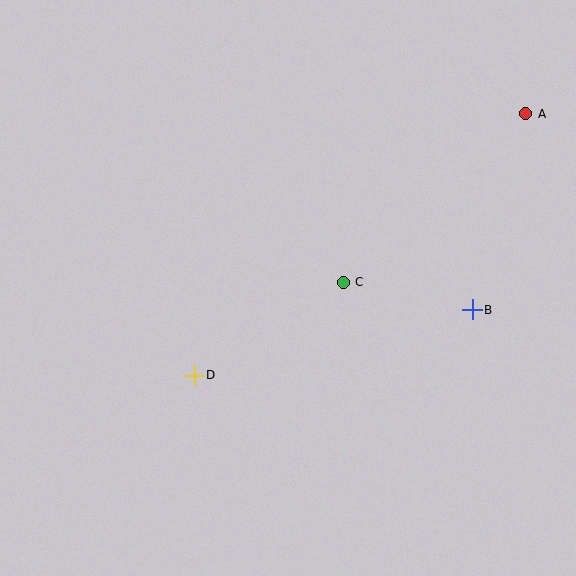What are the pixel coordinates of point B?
Point B is at (472, 310).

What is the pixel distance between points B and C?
The distance between B and C is 132 pixels.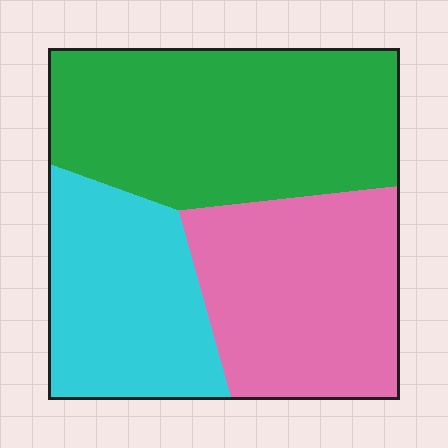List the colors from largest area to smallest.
From largest to smallest: green, pink, cyan.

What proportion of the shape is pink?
Pink covers roughly 30% of the shape.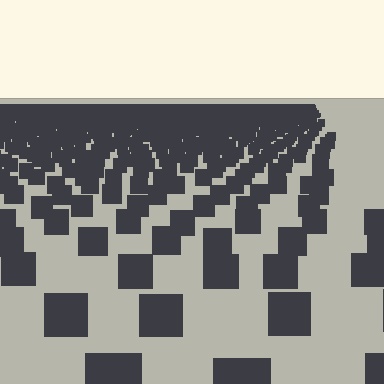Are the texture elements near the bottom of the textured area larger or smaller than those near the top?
Larger. Near the bottom, elements are closer to the viewer and appear at a bigger on-screen size.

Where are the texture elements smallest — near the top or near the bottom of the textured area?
Near the top.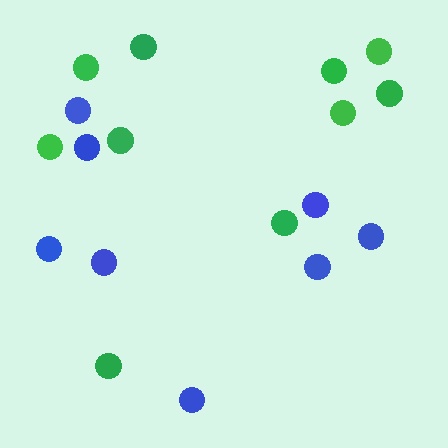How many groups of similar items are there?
There are 2 groups: one group of green circles (10) and one group of blue circles (8).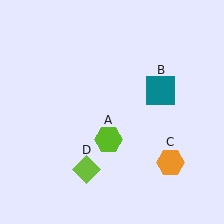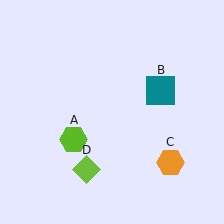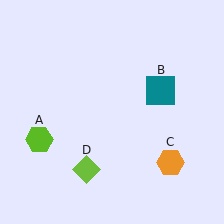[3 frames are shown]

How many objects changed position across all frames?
1 object changed position: lime hexagon (object A).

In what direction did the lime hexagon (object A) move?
The lime hexagon (object A) moved left.